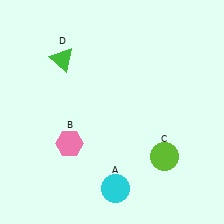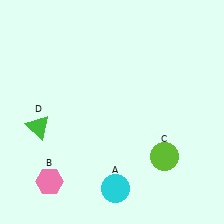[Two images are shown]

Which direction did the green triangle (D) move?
The green triangle (D) moved down.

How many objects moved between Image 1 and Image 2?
2 objects moved between the two images.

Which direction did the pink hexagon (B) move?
The pink hexagon (B) moved down.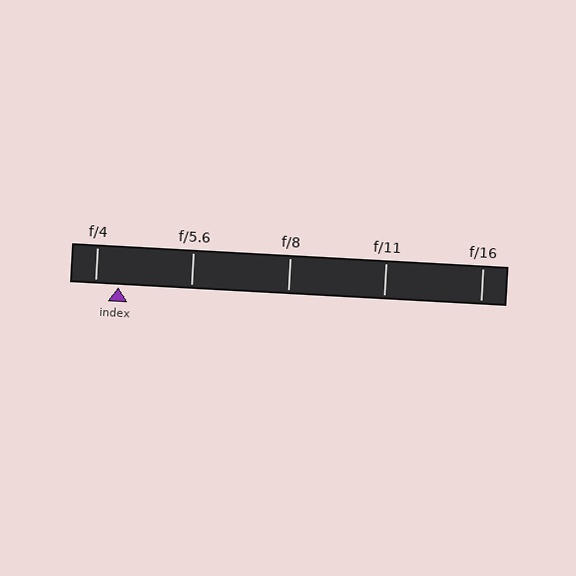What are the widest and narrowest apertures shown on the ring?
The widest aperture shown is f/4 and the narrowest is f/16.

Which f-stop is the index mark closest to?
The index mark is closest to f/4.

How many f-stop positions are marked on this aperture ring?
There are 5 f-stop positions marked.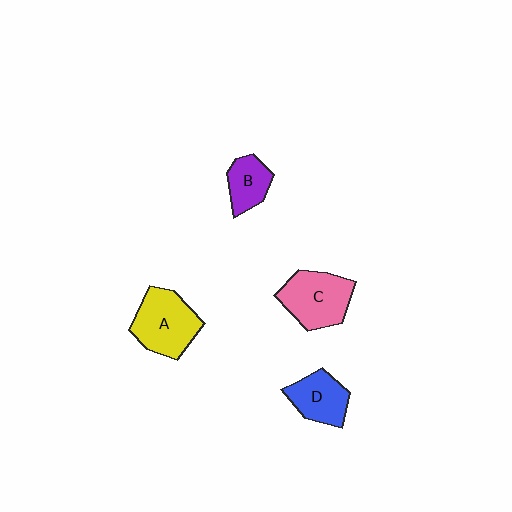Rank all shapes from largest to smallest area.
From largest to smallest: A (yellow), C (pink), D (blue), B (purple).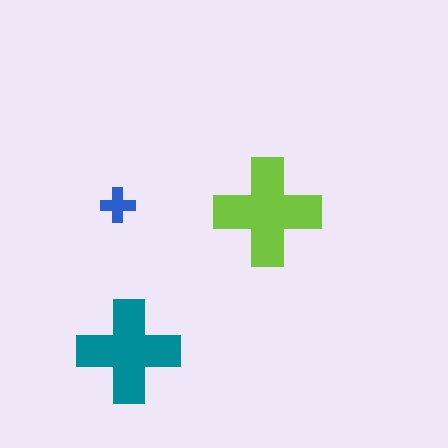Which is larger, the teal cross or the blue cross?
The teal one.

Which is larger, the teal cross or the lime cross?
The lime one.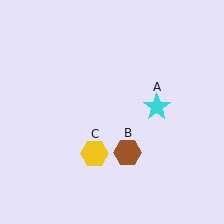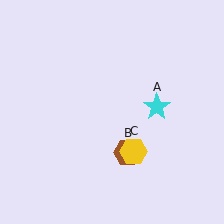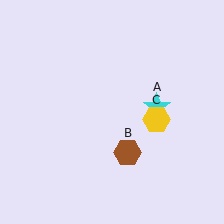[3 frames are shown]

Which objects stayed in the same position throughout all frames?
Cyan star (object A) and brown hexagon (object B) remained stationary.